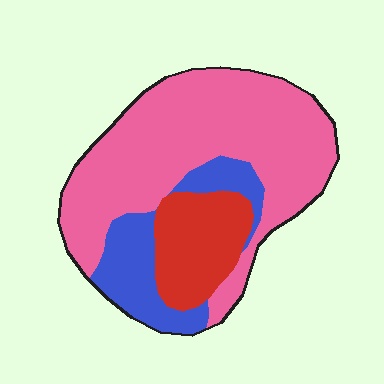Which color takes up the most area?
Pink, at roughly 65%.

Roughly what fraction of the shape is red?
Red takes up about one sixth (1/6) of the shape.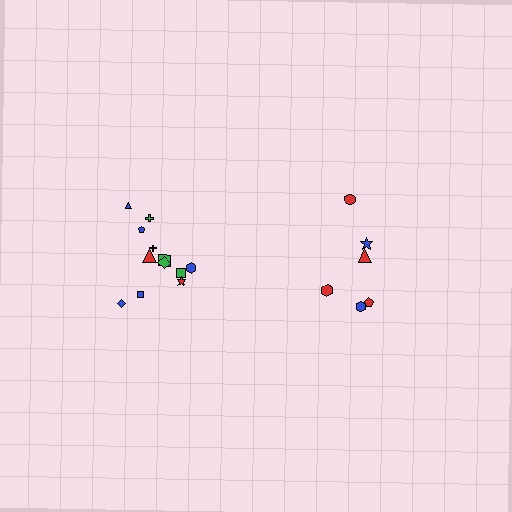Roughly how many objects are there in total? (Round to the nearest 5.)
Roughly 20 objects in total.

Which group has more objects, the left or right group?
The left group.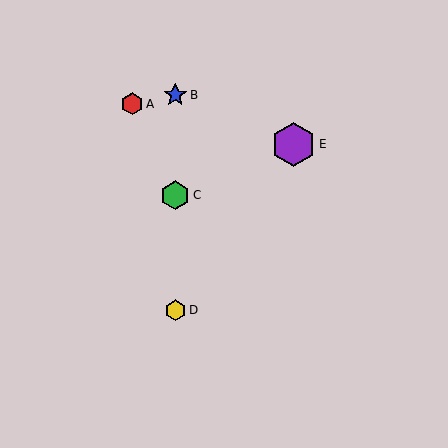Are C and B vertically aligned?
Yes, both are at x≈175.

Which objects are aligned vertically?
Objects B, C, D are aligned vertically.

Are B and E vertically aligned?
No, B is at x≈175 and E is at x≈294.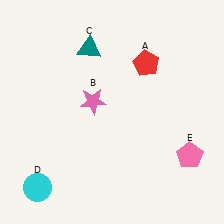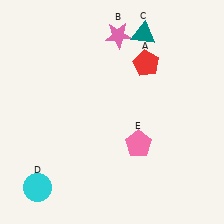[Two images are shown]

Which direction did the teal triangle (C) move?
The teal triangle (C) moved right.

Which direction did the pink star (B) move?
The pink star (B) moved up.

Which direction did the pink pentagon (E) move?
The pink pentagon (E) moved left.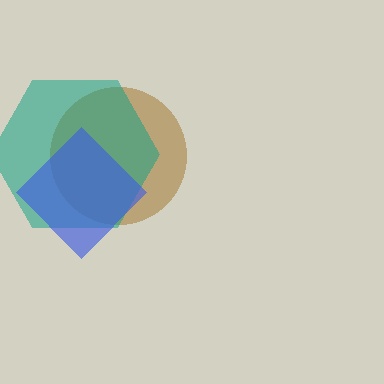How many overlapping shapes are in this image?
There are 3 overlapping shapes in the image.